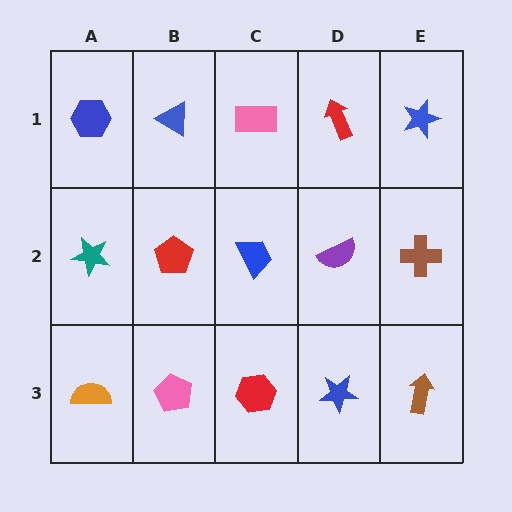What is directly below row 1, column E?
A brown cross.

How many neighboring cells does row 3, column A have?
2.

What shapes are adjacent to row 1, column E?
A brown cross (row 2, column E), a red arrow (row 1, column D).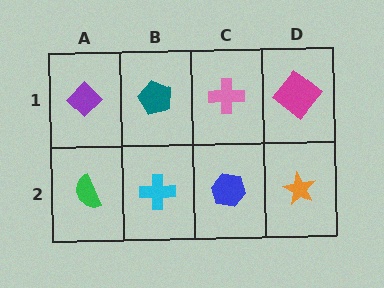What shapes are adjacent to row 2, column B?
A teal pentagon (row 1, column B), a green semicircle (row 2, column A), a blue hexagon (row 2, column C).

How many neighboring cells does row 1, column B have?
3.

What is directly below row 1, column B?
A cyan cross.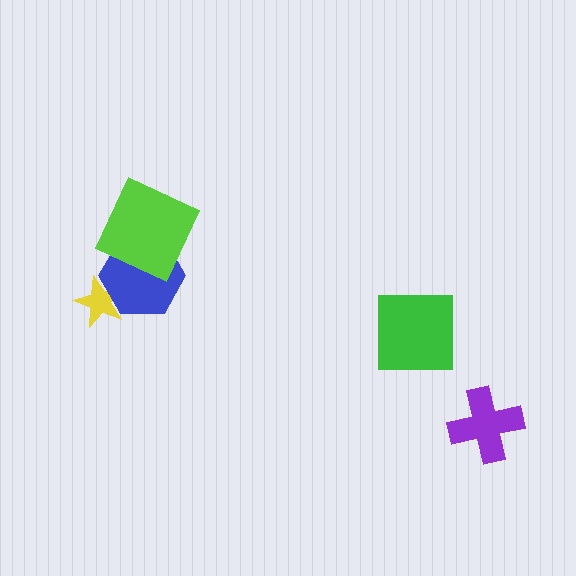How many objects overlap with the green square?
0 objects overlap with the green square.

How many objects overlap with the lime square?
1 object overlaps with the lime square.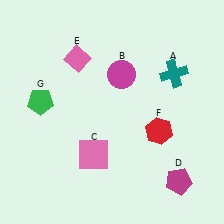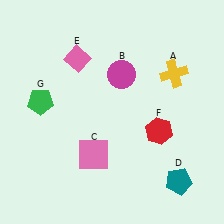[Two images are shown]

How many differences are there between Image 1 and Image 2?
There are 2 differences between the two images.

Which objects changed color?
A changed from teal to yellow. D changed from magenta to teal.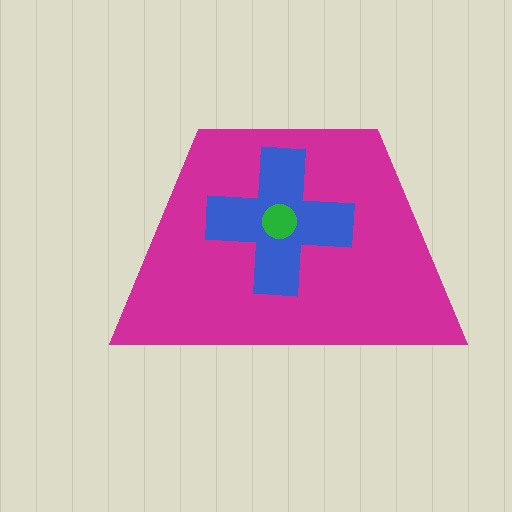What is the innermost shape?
The green circle.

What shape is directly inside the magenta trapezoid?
The blue cross.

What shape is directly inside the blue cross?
The green circle.